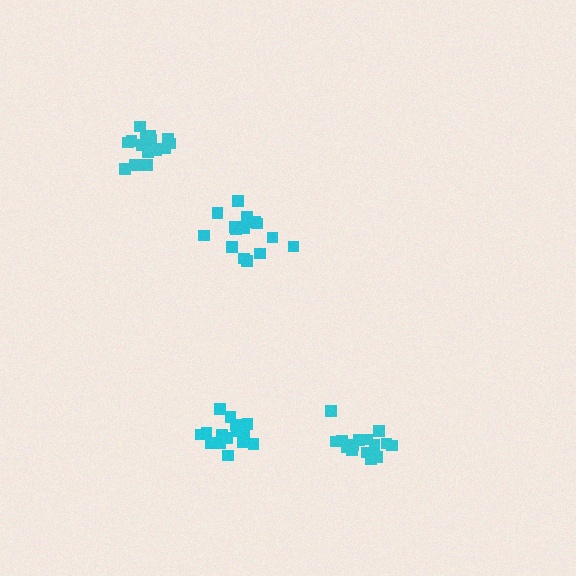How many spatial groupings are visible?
There are 4 spatial groupings.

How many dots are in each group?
Group 1: 17 dots, Group 2: 19 dots, Group 3: 16 dots, Group 4: 15 dots (67 total).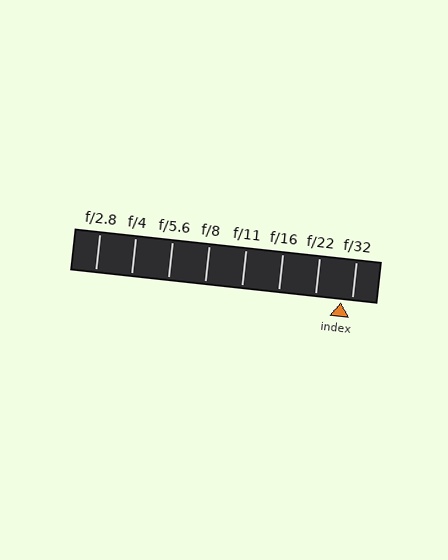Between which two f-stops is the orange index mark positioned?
The index mark is between f/22 and f/32.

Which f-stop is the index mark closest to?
The index mark is closest to f/32.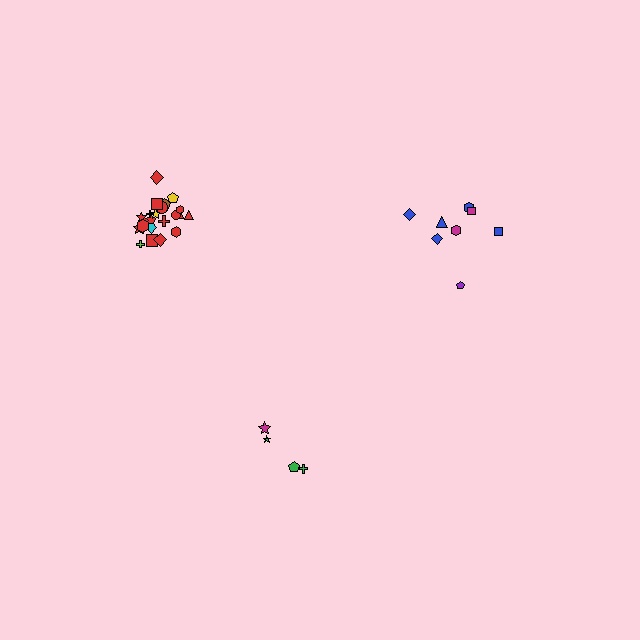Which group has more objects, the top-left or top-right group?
The top-left group.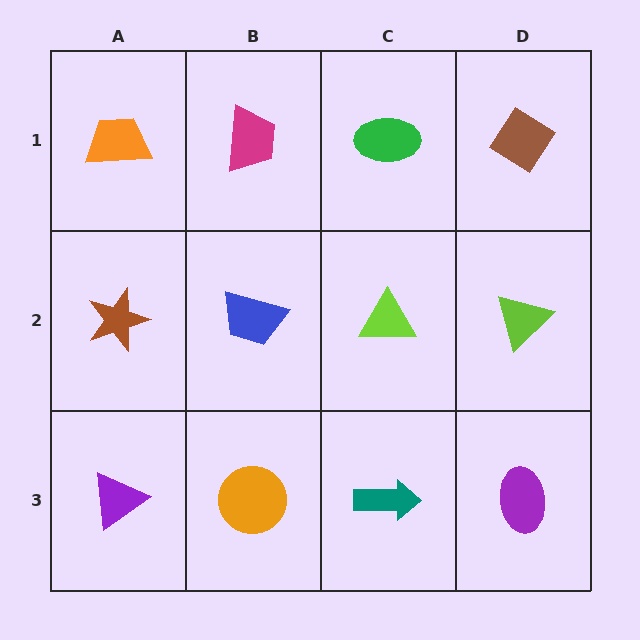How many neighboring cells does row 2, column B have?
4.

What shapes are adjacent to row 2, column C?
A green ellipse (row 1, column C), a teal arrow (row 3, column C), a blue trapezoid (row 2, column B), a lime triangle (row 2, column D).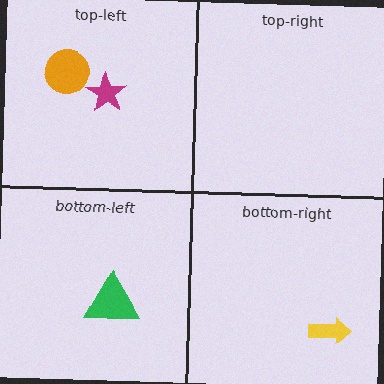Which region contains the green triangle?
The bottom-left region.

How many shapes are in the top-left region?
2.